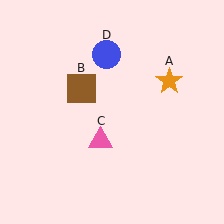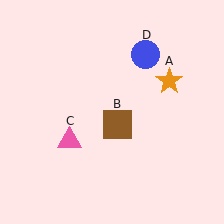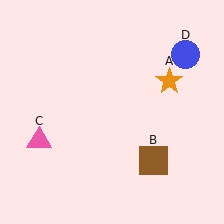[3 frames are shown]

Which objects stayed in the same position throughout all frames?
Orange star (object A) remained stationary.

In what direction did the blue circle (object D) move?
The blue circle (object D) moved right.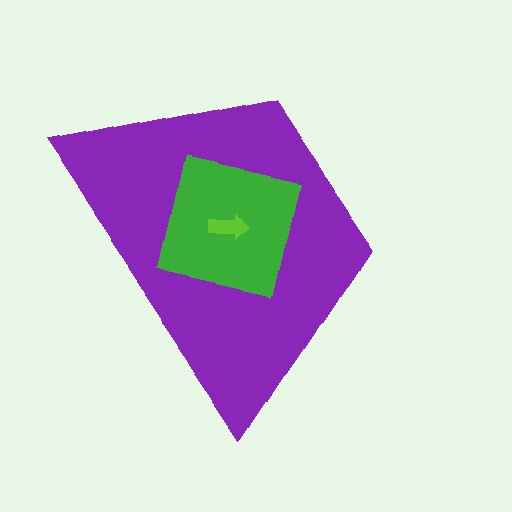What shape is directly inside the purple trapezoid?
The green square.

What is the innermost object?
The lime arrow.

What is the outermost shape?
The purple trapezoid.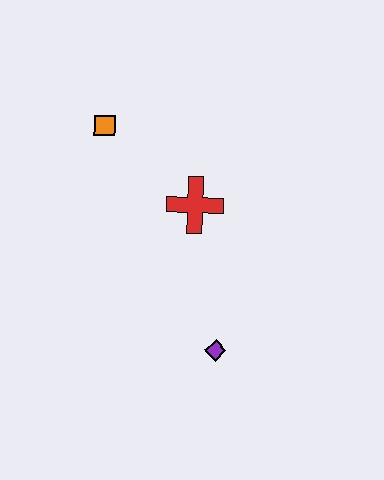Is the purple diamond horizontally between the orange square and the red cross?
No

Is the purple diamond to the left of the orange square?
No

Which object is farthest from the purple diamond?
The orange square is farthest from the purple diamond.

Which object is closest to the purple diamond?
The red cross is closest to the purple diamond.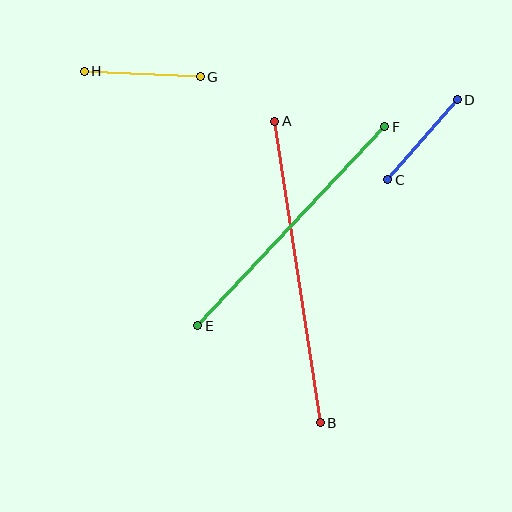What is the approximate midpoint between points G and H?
The midpoint is at approximately (142, 74) pixels.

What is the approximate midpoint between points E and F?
The midpoint is at approximately (291, 226) pixels.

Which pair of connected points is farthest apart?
Points A and B are farthest apart.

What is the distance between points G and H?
The distance is approximately 116 pixels.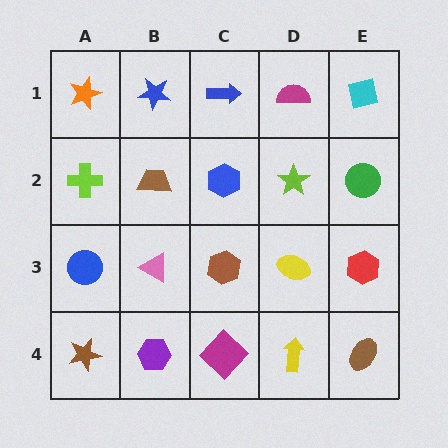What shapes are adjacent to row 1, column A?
A lime cross (row 2, column A), a blue star (row 1, column B).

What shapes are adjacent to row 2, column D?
A magenta semicircle (row 1, column D), a yellow ellipse (row 3, column D), a blue hexagon (row 2, column C), a green circle (row 2, column E).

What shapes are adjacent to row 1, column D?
A lime star (row 2, column D), a blue arrow (row 1, column C), a cyan square (row 1, column E).